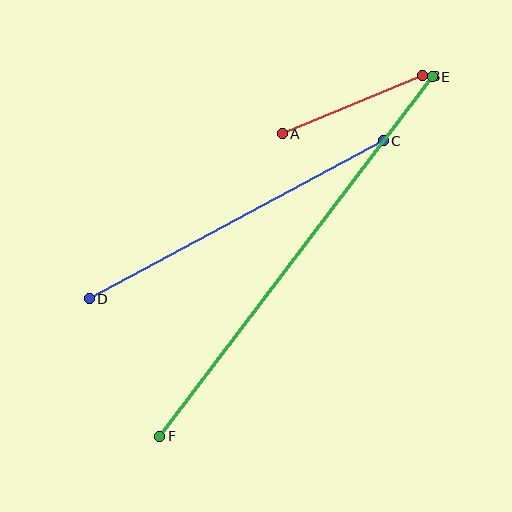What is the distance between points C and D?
The distance is approximately 334 pixels.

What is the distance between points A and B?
The distance is approximately 152 pixels.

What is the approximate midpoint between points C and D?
The midpoint is at approximately (236, 220) pixels.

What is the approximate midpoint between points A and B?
The midpoint is at approximately (353, 105) pixels.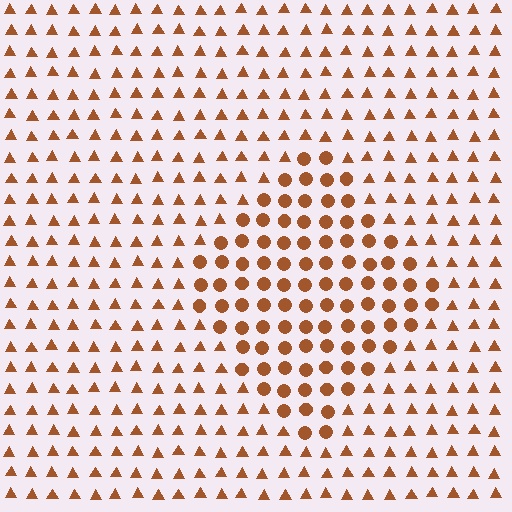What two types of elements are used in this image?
The image uses circles inside the diamond region and triangles outside it.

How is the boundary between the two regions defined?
The boundary is defined by a change in element shape: circles inside vs. triangles outside. All elements share the same color and spacing.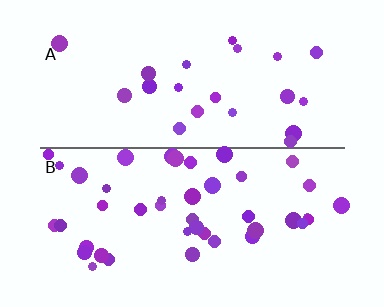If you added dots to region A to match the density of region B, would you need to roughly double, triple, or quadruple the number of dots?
Approximately double.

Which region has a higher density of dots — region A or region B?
B (the bottom).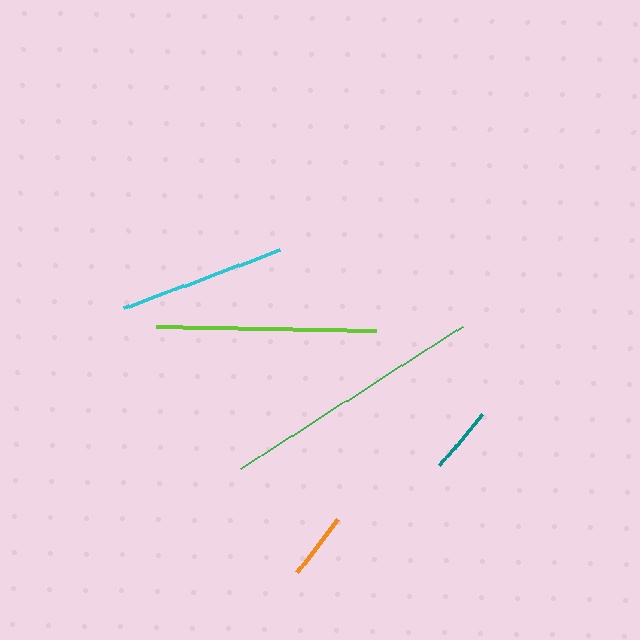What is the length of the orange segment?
The orange segment is approximately 66 pixels long.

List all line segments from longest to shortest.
From longest to shortest: green, lime, cyan, teal, orange.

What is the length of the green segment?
The green segment is approximately 263 pixels long.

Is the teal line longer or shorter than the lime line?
The lime line is longer than the teal line.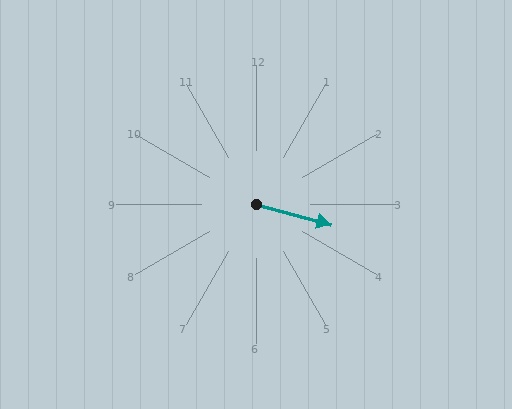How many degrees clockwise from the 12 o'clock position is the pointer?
Approximately 105 degrees.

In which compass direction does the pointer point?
East.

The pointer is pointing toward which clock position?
Roughly 4 o'clock.